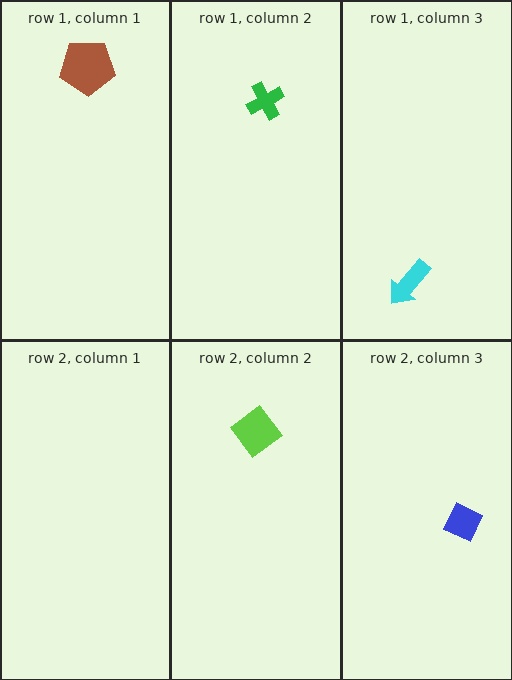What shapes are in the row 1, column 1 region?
The brown pentagon.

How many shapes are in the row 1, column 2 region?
1.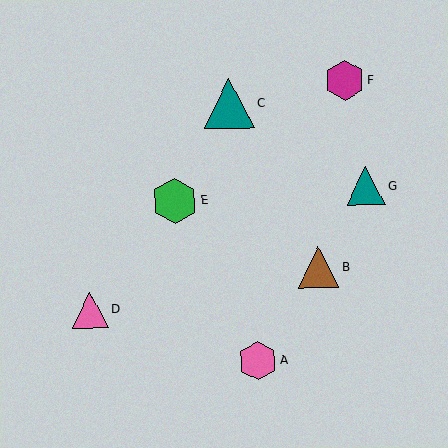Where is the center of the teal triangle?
The center of the teal triangle is at (229, 104).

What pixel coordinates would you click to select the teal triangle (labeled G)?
Click at (366, 186) to select the teal triangle G.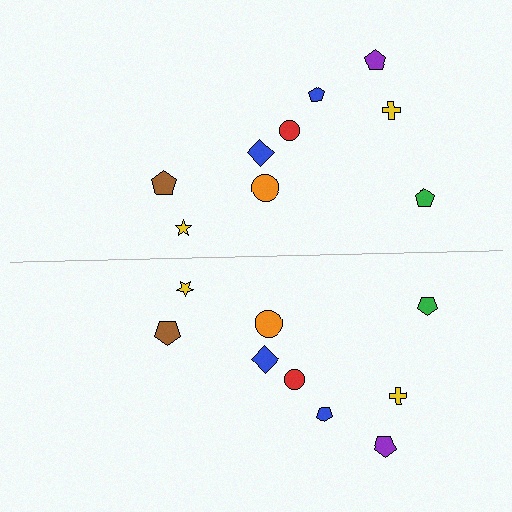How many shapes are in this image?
There are 18 shapes in this image.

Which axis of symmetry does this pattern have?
The pattern has a horizontal axis of symmetry running through the center of the image.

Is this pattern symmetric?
Yes, this pattern has bilateral (reflection) symmetry.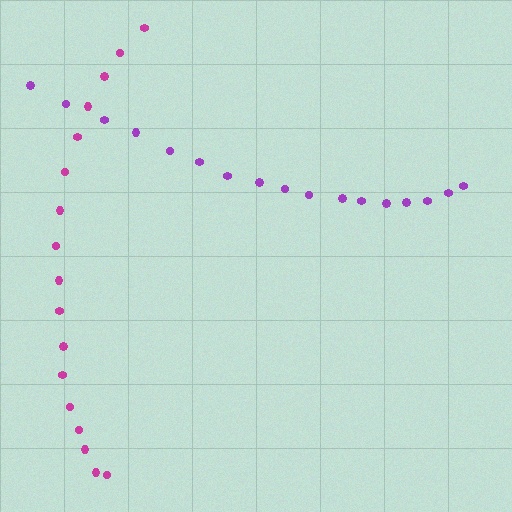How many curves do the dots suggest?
There are 2 distinct paths.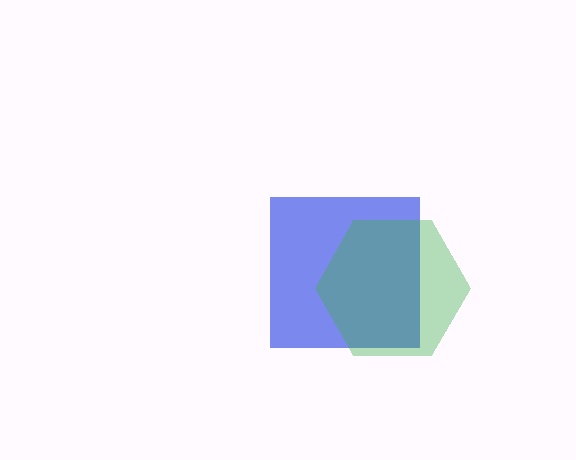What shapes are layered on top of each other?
The layered shapes are: a blue square, a green hexagon.